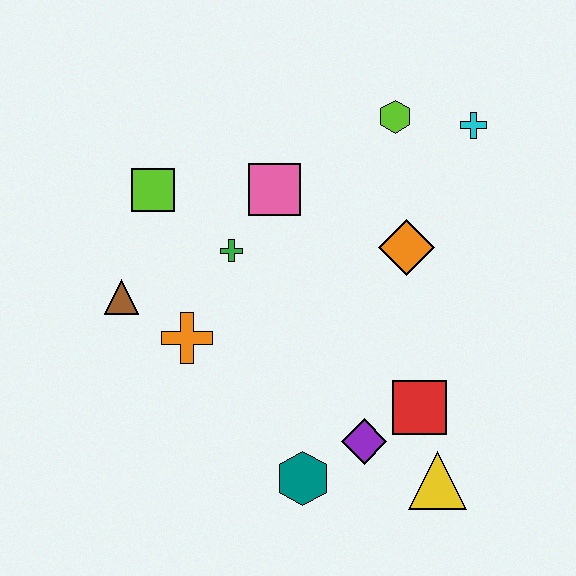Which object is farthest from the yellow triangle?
The lime square is farthest from the yellow triangle.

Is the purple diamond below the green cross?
Yes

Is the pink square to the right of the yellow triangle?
No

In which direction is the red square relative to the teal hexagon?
The red square is to the right of the teal hexagon.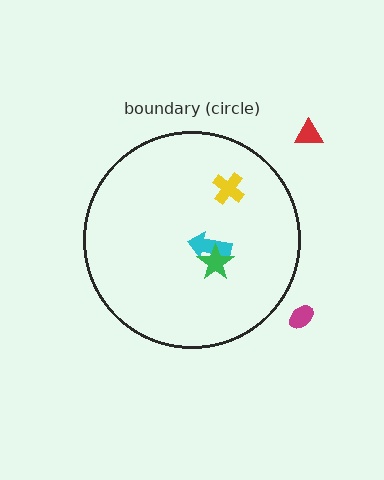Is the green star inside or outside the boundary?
Inside.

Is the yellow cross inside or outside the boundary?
Inside.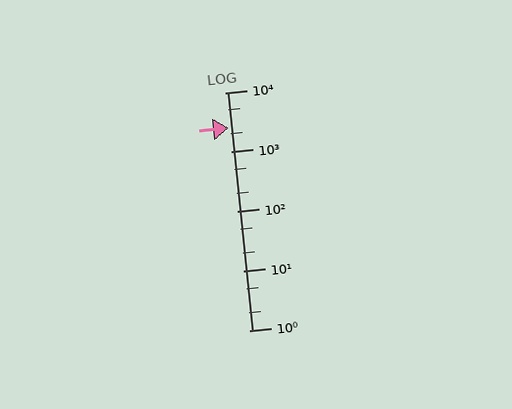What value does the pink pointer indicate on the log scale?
The pointer indicates approximately 2500.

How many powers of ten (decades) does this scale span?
The scale spans 4 decades, from 1 to 10000.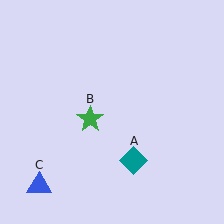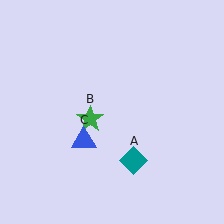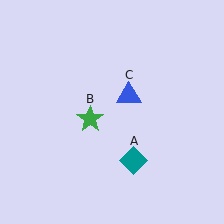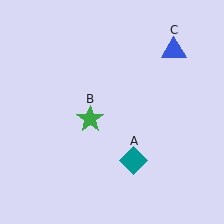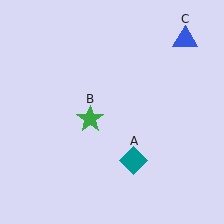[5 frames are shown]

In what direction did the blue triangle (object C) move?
The blue triangle (object C) moved up and to the right.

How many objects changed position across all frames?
1 object changed position: blue triangle (object C).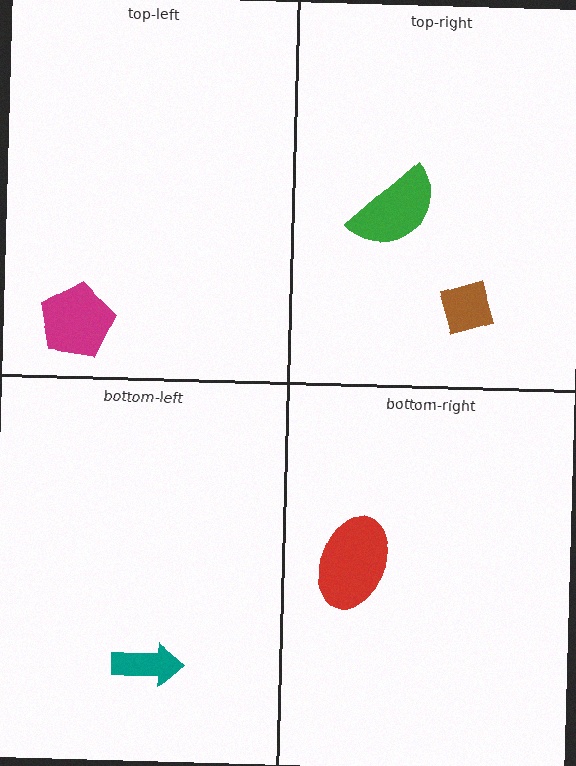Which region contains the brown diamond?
The top-right region.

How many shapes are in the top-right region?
2.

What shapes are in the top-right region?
The green semicircle, the brown diamond.